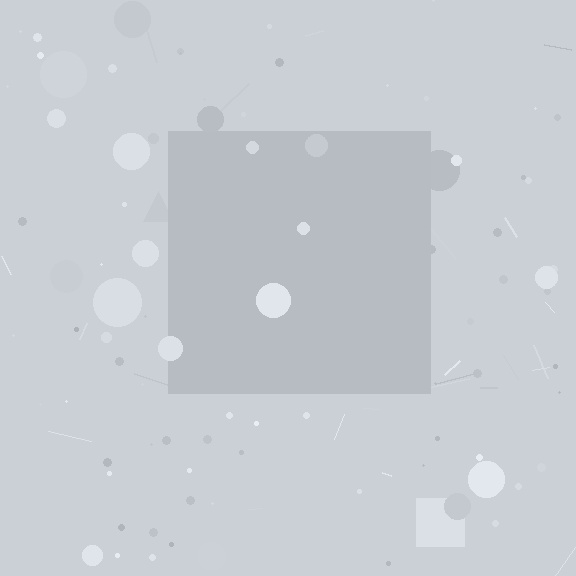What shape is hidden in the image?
A square is hidden in the image.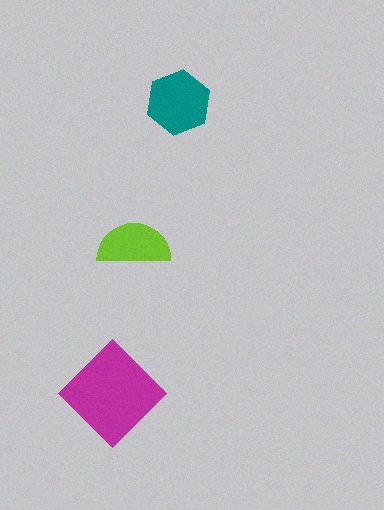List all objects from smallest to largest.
The lime semicircle, the teal hexagon, the magenta diamond.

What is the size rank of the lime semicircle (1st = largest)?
3rd.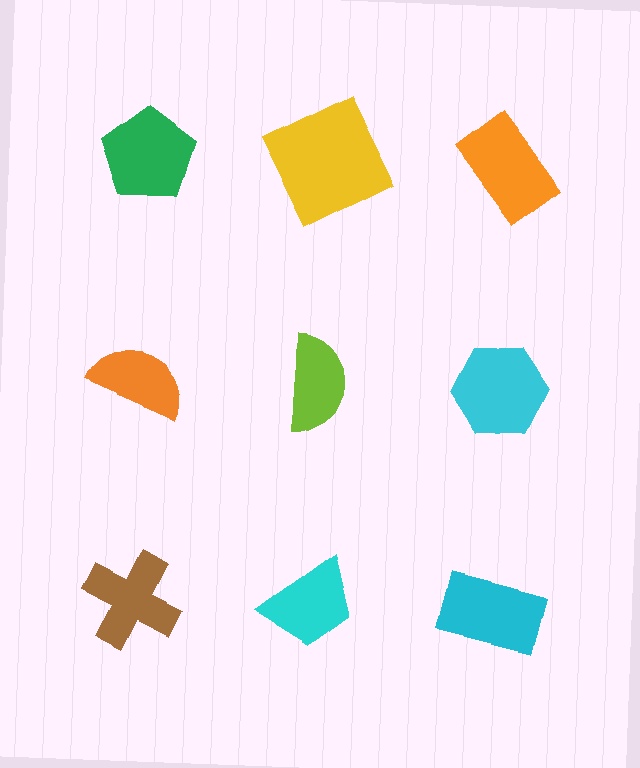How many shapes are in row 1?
3 shapes.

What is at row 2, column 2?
A lime semicircle.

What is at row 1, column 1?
A green pentagon.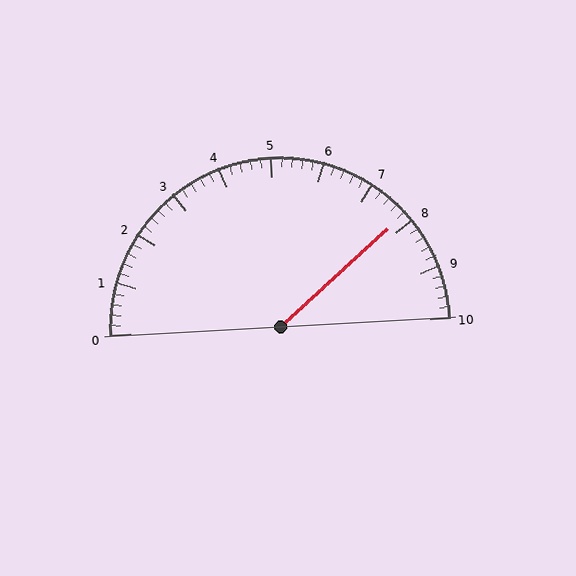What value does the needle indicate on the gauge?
The needle indicates approximately 7.8.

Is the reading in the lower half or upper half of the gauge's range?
The reading is in the upper half of the range (0 to 10).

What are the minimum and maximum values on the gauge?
The gauge ranges from 0 to 10.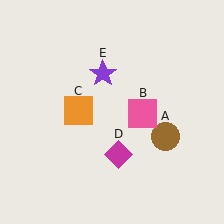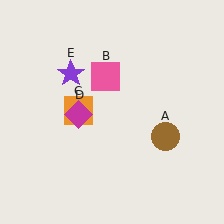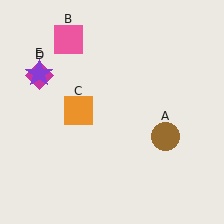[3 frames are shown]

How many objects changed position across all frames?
3 objects changed position: pink square (object B), magenta diamond (object D), purple star (object E).